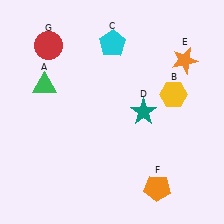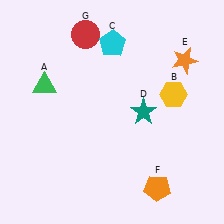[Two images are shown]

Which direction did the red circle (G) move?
The red circle (G) moved right.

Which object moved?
The red circle (G) moved right.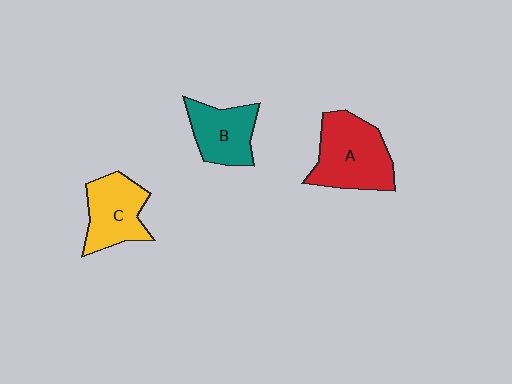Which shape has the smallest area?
Shape B (teal).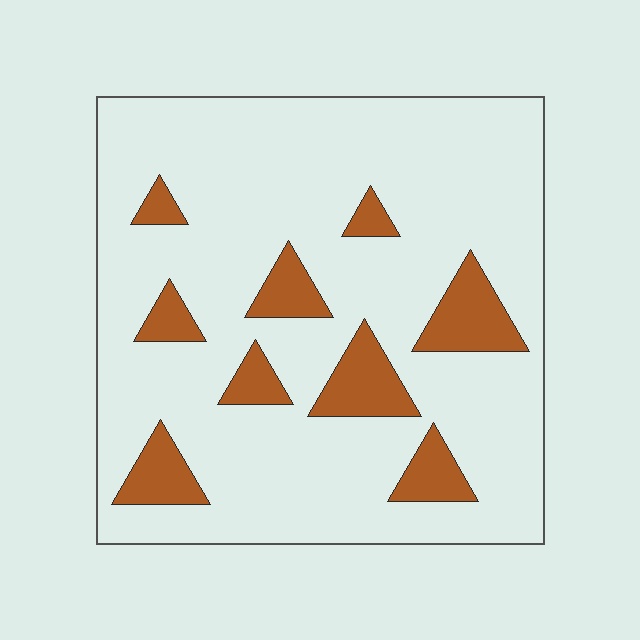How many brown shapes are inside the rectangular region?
9.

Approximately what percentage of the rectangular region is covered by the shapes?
Approximately 15%.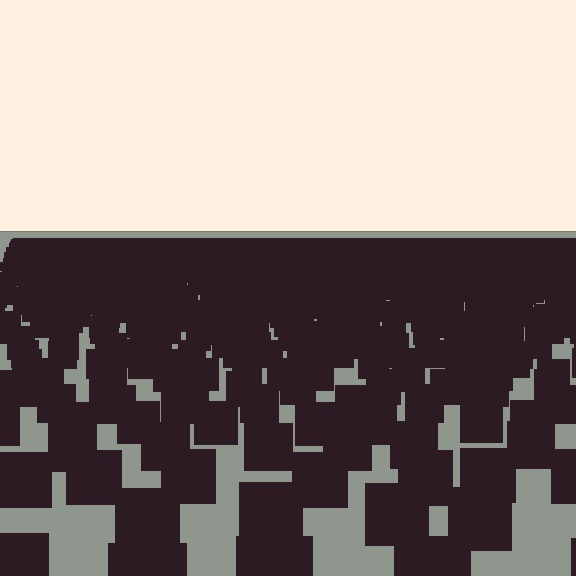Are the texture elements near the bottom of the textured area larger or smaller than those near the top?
Larger. Near the bottom, elements are closer to the viewer and appear at a bigger on-screen size.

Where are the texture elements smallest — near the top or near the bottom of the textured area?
Near the top.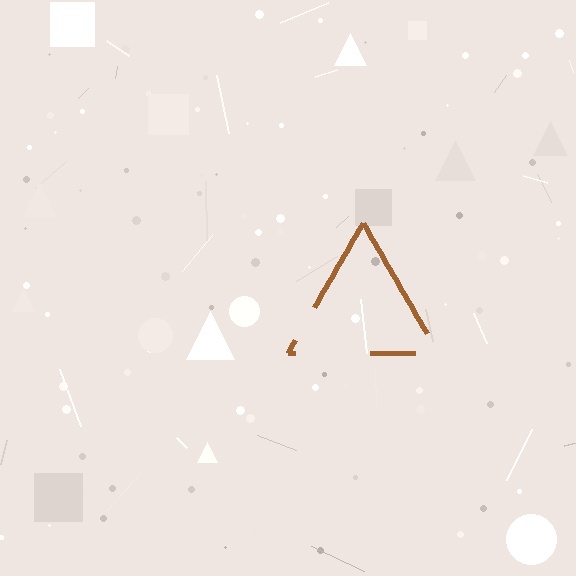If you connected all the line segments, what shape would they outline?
They would outline a triangle.